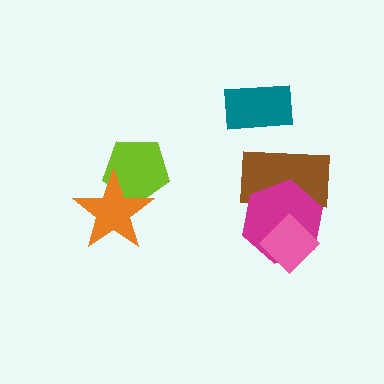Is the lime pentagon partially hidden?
Yes, it is partially covered by another shape.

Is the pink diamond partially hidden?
No, no other shape covers it.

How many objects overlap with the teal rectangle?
0 objects overlap with the teal rectangle.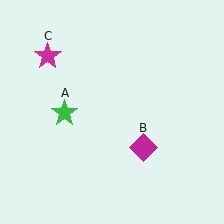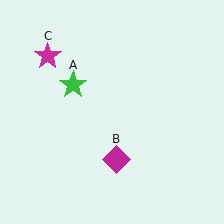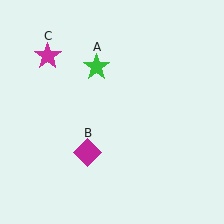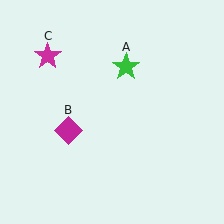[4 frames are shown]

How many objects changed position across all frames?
2 objects changed position: green star (object A), magenta diamond (object B).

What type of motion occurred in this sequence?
The green star (object A), magenta diamond (object B) rotated clockwise around the center of the scene.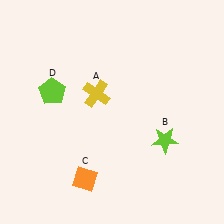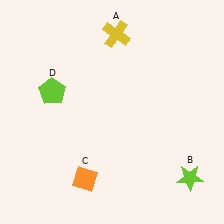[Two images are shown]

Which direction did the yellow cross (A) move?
The yellow cross (A) moved up.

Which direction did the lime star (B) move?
The lime star (B) moved down.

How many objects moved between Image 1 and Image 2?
2 objects moved between the two images.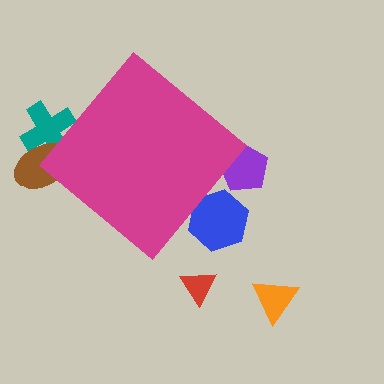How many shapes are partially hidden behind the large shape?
4 shapes are partially hidden.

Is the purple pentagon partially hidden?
Yes, the purple pentagon is partially hidden behind the magenta diamond.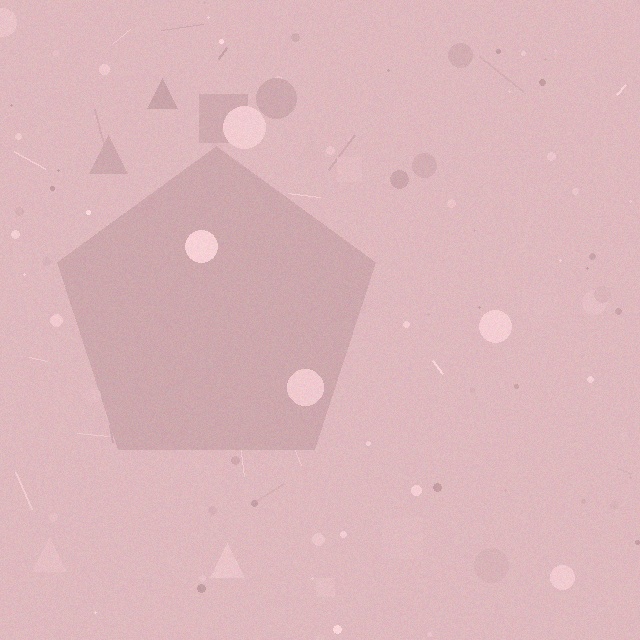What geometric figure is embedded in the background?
A pentagon is embedded in the background.